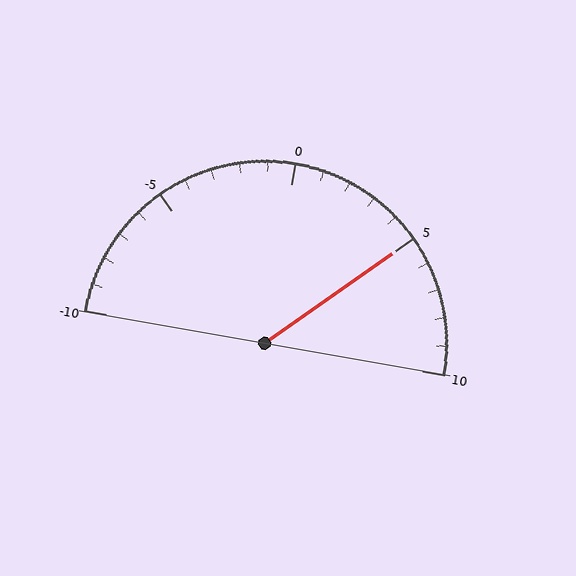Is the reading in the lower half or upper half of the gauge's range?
The reading is in the upper half of the range (-10 to 10).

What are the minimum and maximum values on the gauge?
The gauge ranges from -10 to 10.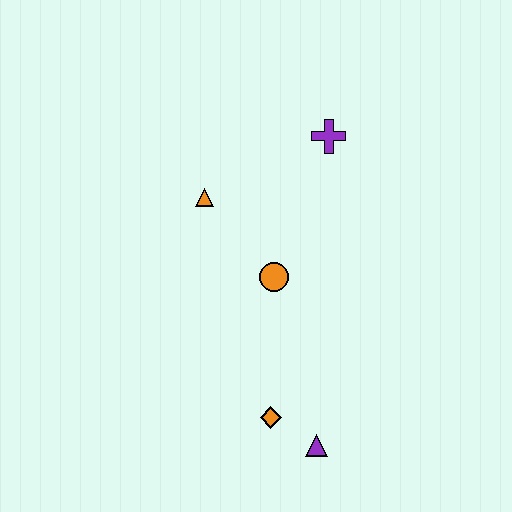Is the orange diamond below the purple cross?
Yes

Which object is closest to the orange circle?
The orange triangle is closest to the orange circle.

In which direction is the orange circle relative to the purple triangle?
The orange circle is above the purple triangle.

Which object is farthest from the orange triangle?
The purple triangle is farthest from the orange triangle.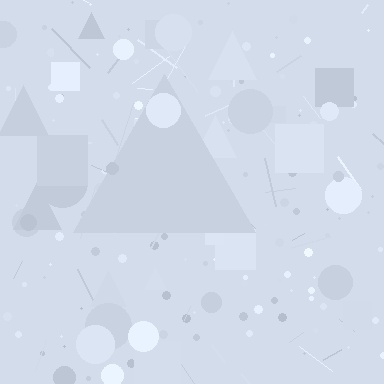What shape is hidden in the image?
A triangle is hidden in the image.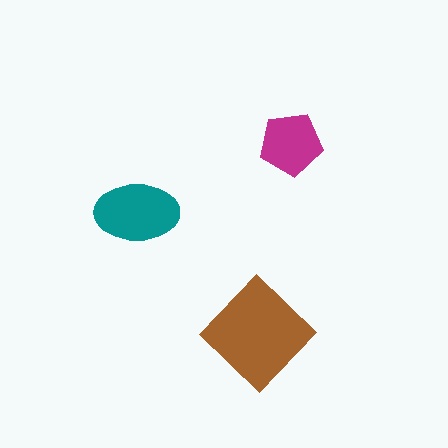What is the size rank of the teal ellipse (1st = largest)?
2nd.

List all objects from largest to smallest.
The brown diamond, the teal ellipse, the magenta pentagon.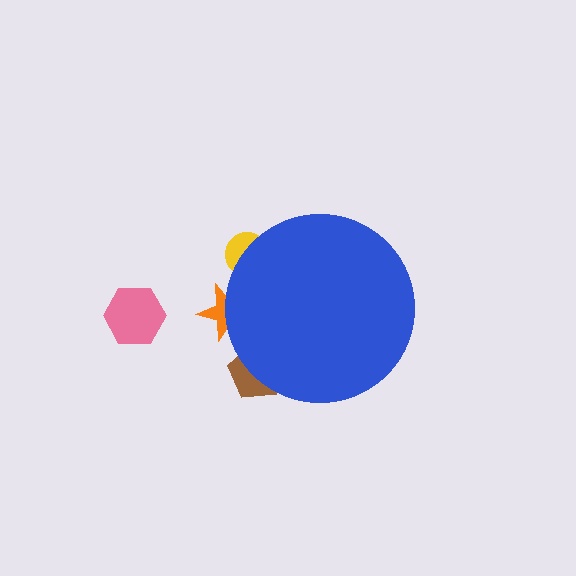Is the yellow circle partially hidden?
Yes, the yellow circle is partially hidden behind the blue circle.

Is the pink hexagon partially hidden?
No, the pink hexagon is fully visible.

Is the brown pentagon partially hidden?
Yes, the brown pentagon is partially hidden behind the blue circle.